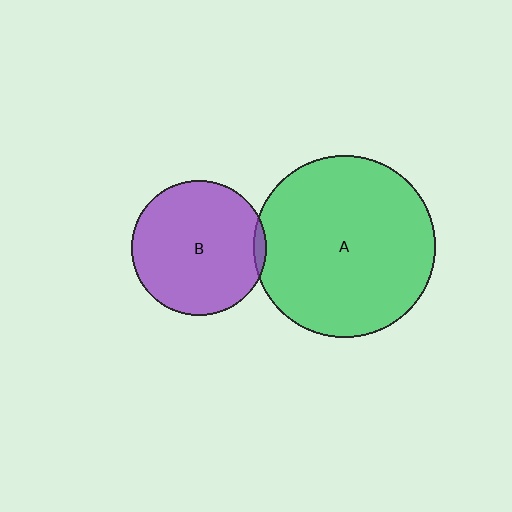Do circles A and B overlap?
Yes.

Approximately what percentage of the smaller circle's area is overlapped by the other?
Approximately 5%.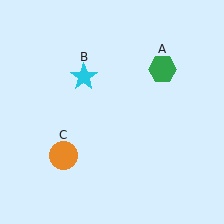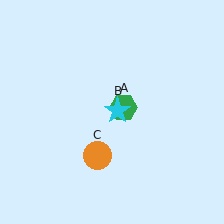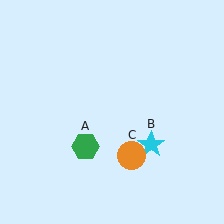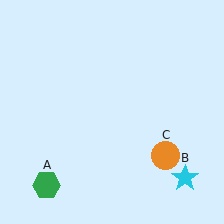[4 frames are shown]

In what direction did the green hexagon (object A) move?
The green hexagon (object A) moved down and to the left.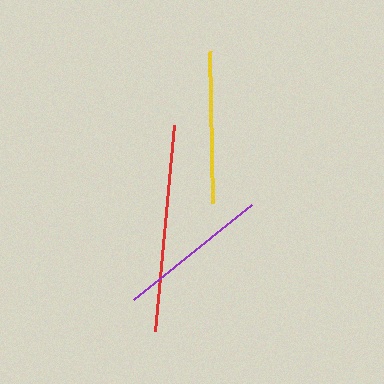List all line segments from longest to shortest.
From longest to shortest: red, yellow, purple.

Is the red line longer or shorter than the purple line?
The red line is longer than the purple line.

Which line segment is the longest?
The red line is the longest at approximately 207 pixels.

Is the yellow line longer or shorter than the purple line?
The yellow line is longer than the purple line.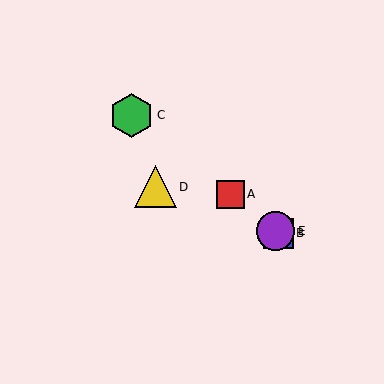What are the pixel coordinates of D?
Object D is at (156, 187).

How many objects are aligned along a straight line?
4 objects (A, B, C, E) are aligned along a straight line.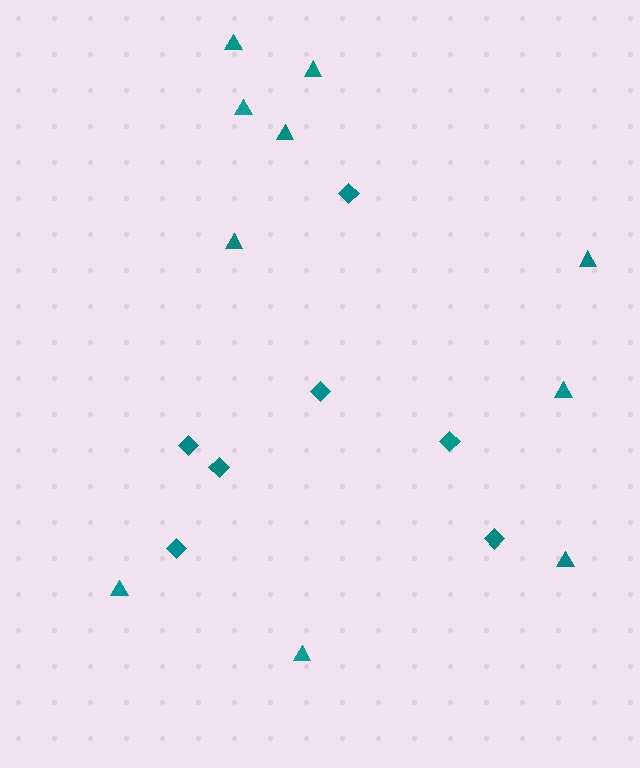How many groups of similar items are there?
There are 2 groups: one group of diamonds (7) and one group of triangles (10).